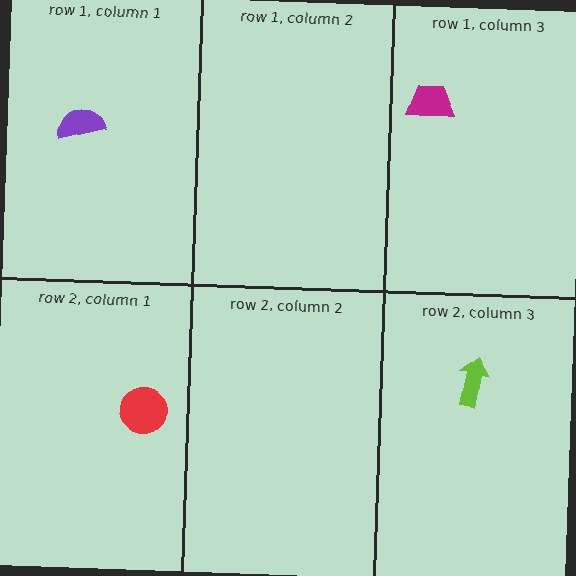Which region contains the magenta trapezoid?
The row 1, column 3 region.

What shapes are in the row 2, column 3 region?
The lime arrow.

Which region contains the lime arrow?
The row 2, column 3 region.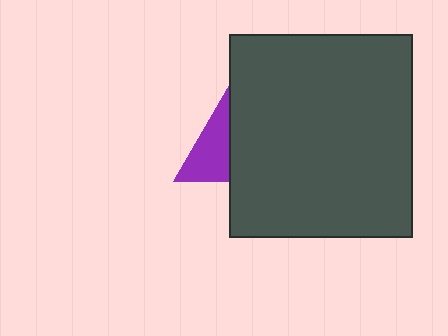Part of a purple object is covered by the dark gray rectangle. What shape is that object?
It is a triangle.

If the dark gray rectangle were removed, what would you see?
You would see the complete purple triangle.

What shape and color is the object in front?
The object in front is a dark gray rectangle.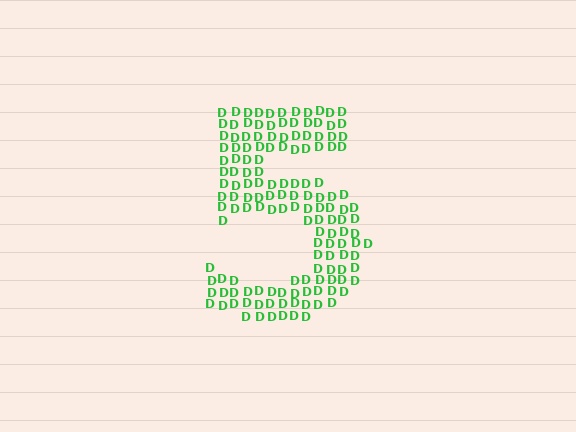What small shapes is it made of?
It is made of small letter D's.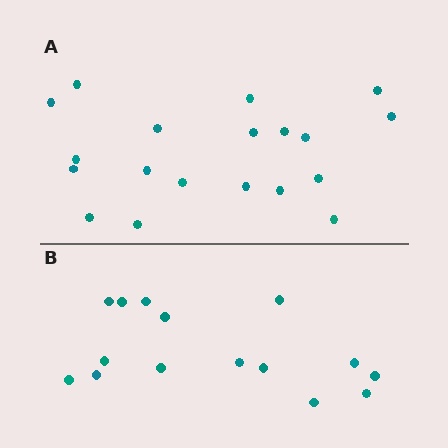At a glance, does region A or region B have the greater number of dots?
Region A (the top region) has more dots.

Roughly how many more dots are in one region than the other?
Region A has about 4 more dots than region B.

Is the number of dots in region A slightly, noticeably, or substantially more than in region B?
Region A has noticeably more, but not dramatically so. The ratio is roughly 1.3 to 1.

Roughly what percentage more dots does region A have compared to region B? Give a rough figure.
About 25% more.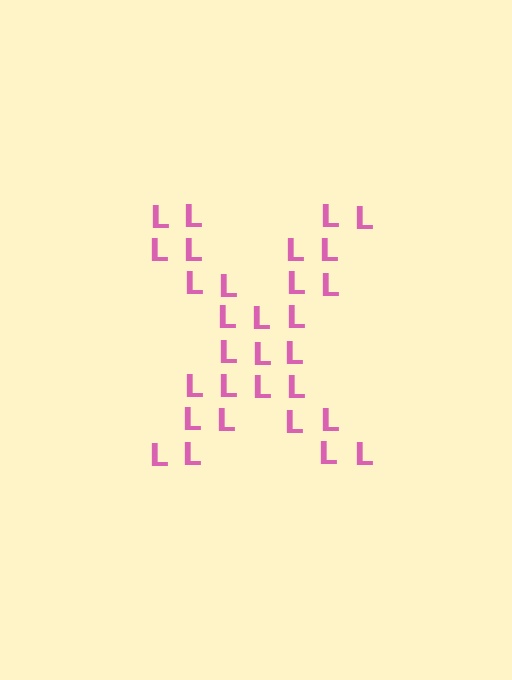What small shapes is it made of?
It is made of small letter L's.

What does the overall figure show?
The overall figure shows the letter X.